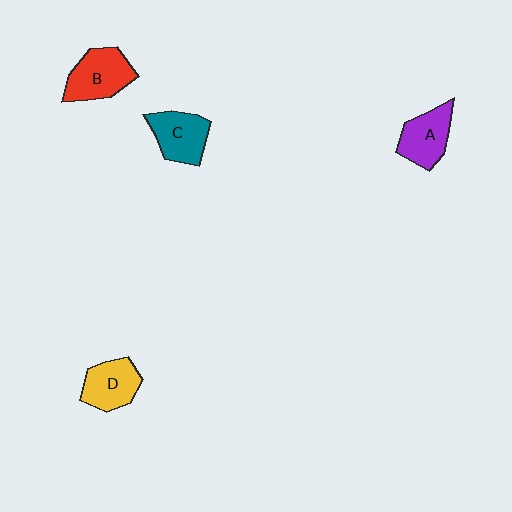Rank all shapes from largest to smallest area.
From largest to smallest: B (red), C (teal), A (purple), D (yellow).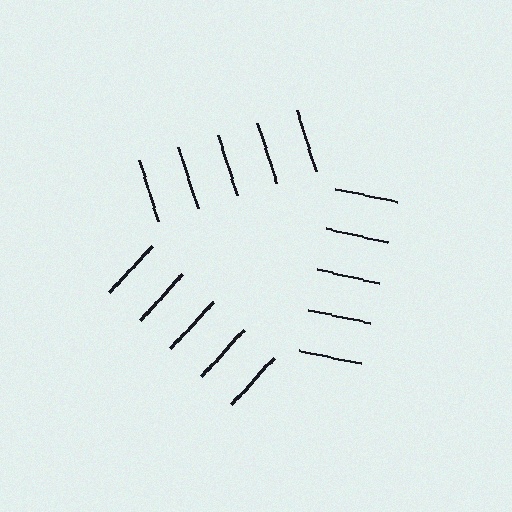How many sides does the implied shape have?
3 sides — the line-ends trace a triangle.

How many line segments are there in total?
15 — 5 along each of the 3 edges.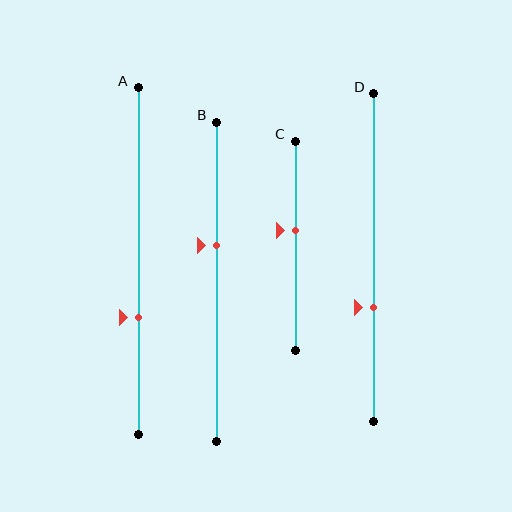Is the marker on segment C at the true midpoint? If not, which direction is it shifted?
No, the marker on segment C is shifted upward by about 8% of the segment length.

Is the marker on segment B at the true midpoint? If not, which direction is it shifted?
No, the marker on segment B is shifted upward by about 11% of the segment length.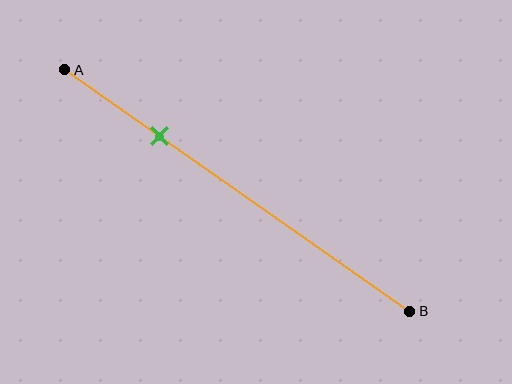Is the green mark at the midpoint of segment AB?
No, the mark is at about 30% from A, not at the 50% midpoint.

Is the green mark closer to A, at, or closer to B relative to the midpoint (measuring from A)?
The green mark is closer to point A than the midpoint of segment AB.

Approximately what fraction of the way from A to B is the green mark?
The green mark is approximately 30% of the way from A to B.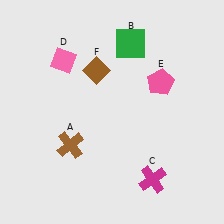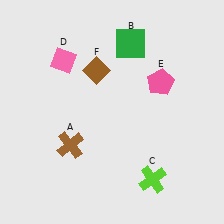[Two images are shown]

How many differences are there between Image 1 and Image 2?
There is 1 difference between the two images.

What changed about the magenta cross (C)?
In Image 1, C is magenta. In Image 2, it changed to lime.